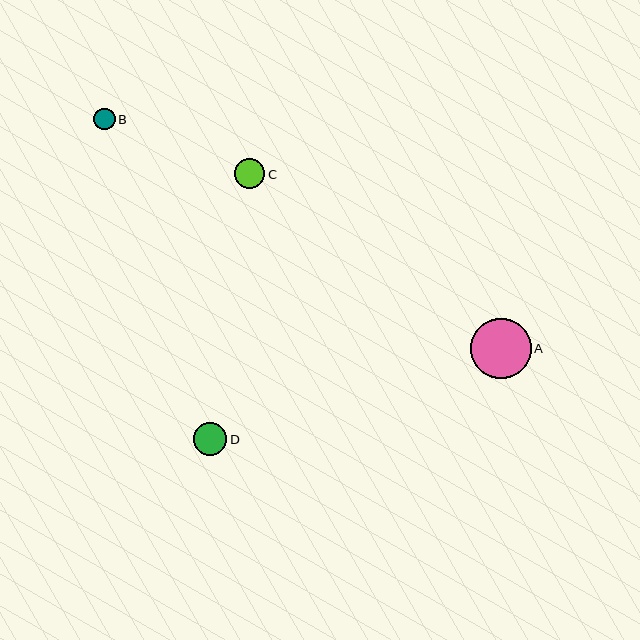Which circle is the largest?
Circle A is the largest with a size of approximately 60 pixels.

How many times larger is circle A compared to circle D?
Circle A is approximately 1.8 times the size of circle D.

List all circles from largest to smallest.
From largest to smallest: A, D, C, B.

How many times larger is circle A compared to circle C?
Circle A is approximately 2.0 times the size of circle C.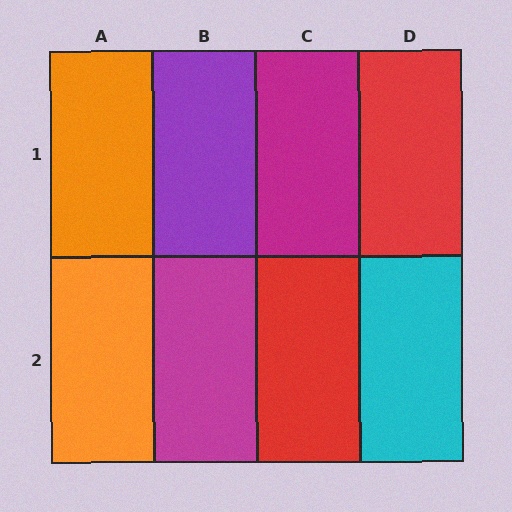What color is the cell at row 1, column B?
Purple.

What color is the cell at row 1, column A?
Orange.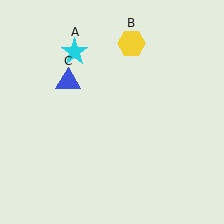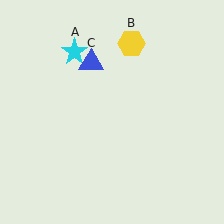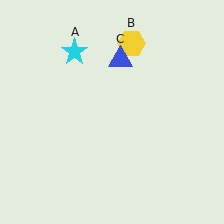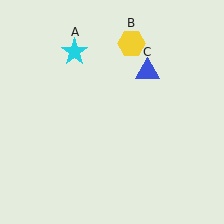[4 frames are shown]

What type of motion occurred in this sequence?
The blue triangle (object C) rotated clockwise around the center of the scene.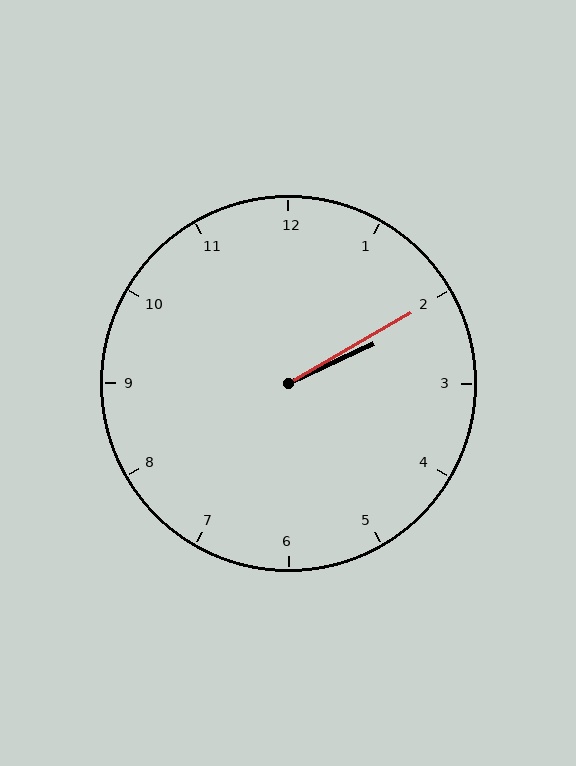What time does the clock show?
2:10.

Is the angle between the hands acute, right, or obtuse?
It is acute.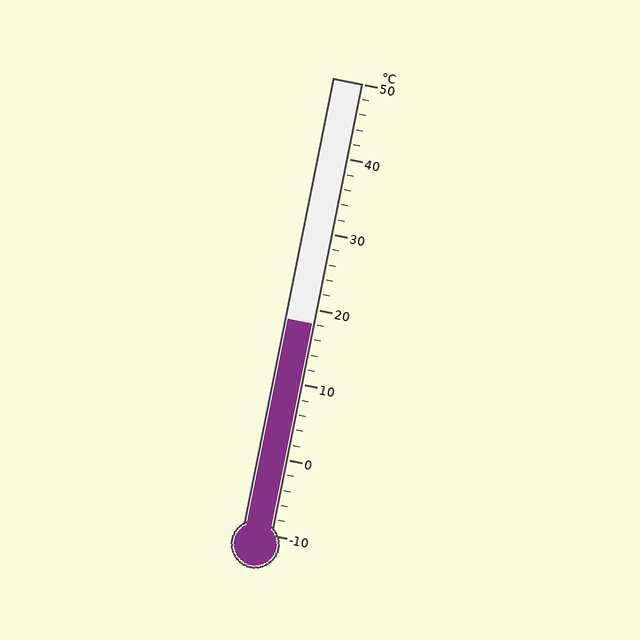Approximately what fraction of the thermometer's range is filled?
The thermometer is filled to approximately 45% of its range.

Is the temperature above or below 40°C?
The temperature is below 40°C.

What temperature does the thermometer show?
The thermometer shows approximately 18°C.